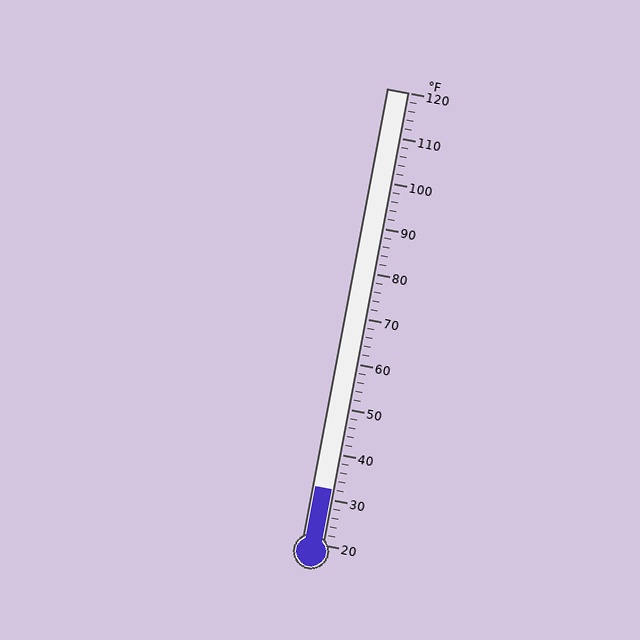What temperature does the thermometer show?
The thermometer shows approximately 32°F.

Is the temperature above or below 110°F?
The temperature is below 110°F.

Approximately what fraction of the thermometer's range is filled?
The thermometer is filled to approximately 10% of its range.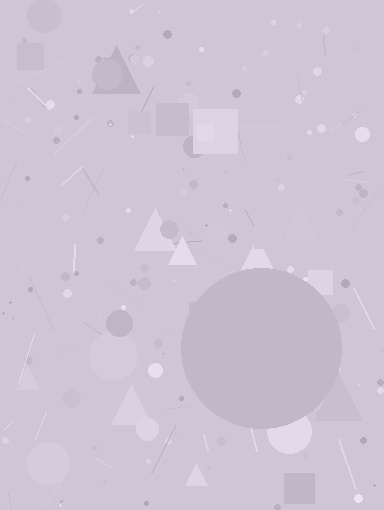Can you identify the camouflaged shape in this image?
The camouflaged shape is a circle.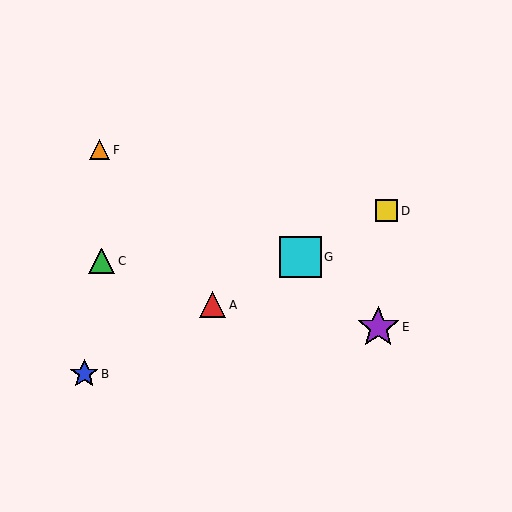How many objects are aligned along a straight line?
4 objects (A, B, D, G) are aligned along a straight line.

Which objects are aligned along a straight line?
Objects A, B, D, G are aligned along a straight line.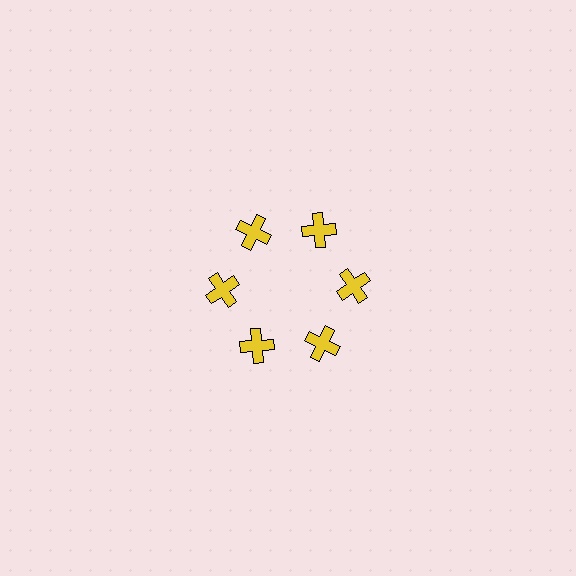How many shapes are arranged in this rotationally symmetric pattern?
There are 6 shapes, arranged in 6 groups of 1.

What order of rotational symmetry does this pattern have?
This pattern has 6-fold rotational symmetry.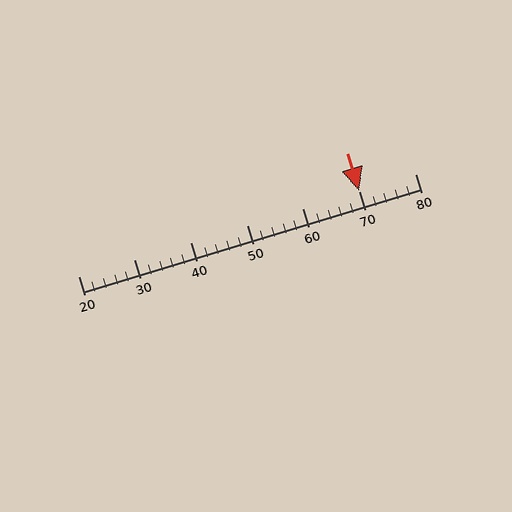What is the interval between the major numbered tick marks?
The major tick marks are spaced 10 units apart.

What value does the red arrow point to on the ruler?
The red arrow points to approximately 70.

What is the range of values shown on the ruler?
The ruler shows values from 20 to 80.